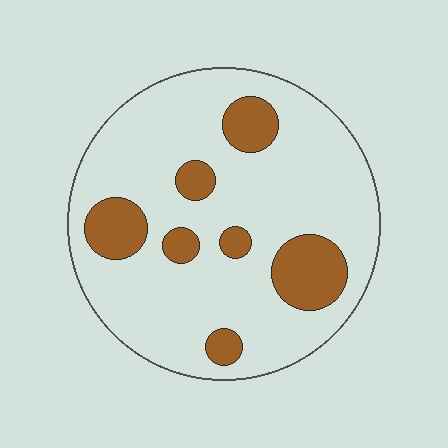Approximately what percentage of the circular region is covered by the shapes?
Approximately 20%.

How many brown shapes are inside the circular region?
7.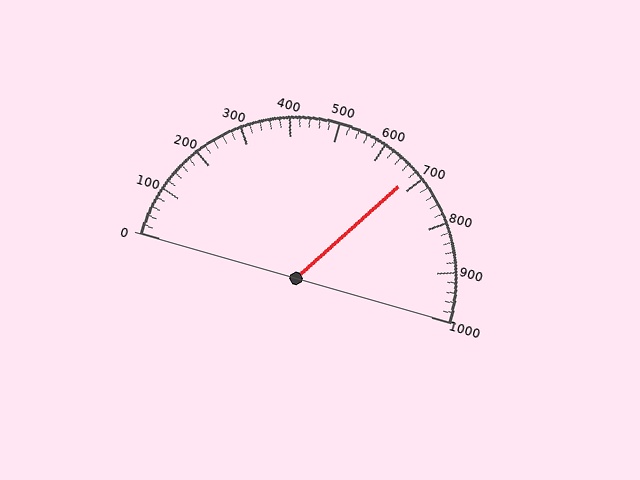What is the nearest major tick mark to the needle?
The nearest major tick mark is 700.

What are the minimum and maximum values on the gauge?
The gauge ranges from 0 to 1000.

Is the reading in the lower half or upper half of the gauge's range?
The reading is in the upper half of the range (0 to 1000).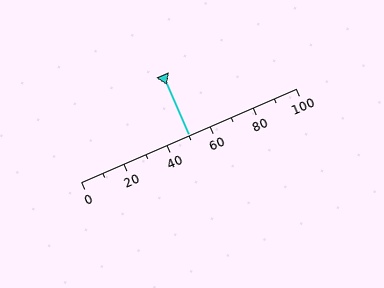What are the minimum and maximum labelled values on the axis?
The axis runs from 0 to 100.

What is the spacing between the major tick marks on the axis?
The major ticks are spaced 20 apart.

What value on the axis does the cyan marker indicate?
The marker indicates approximately 50.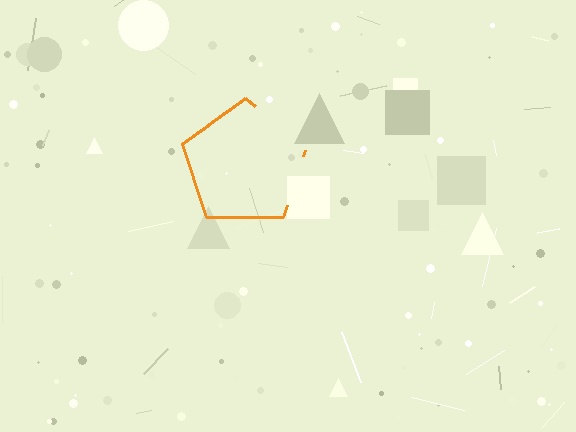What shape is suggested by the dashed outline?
The dashed outline suggests a pentagon.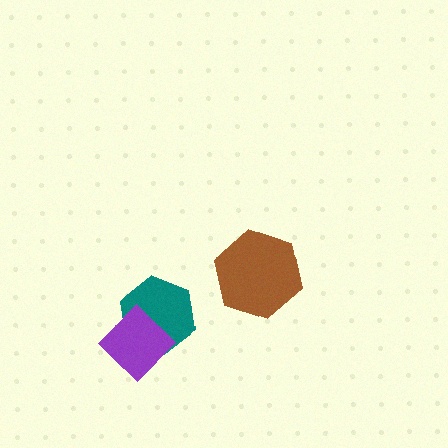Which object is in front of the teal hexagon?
The purple diamond is in front of the teal hexagon.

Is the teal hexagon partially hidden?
Yes, it is partially covered by another shape.